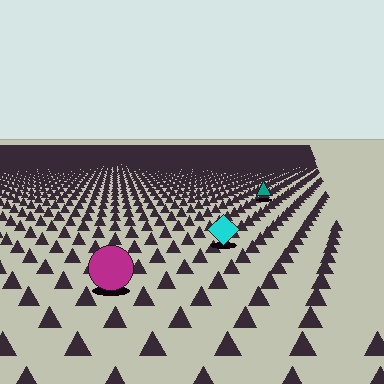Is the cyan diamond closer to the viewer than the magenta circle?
No. The magenta circle is closer — you can tell from the texture gradient: the ground texture is coarser near it.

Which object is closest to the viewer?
The magenta circle is closest. The texture marks near it are larger and more spread out.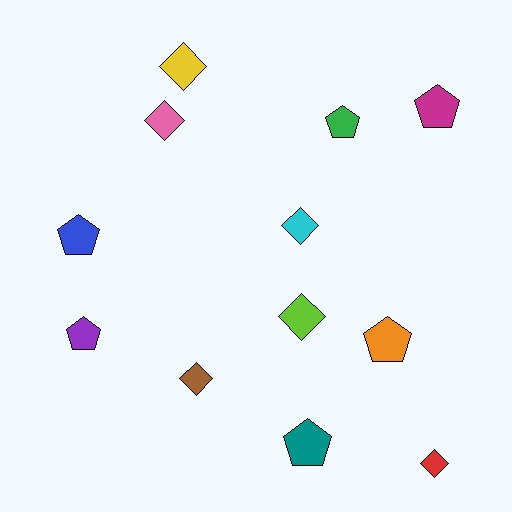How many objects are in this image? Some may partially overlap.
There are 12 objects.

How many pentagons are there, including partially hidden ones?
There are 6 pentagons.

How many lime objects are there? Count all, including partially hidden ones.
There is 1 lime object.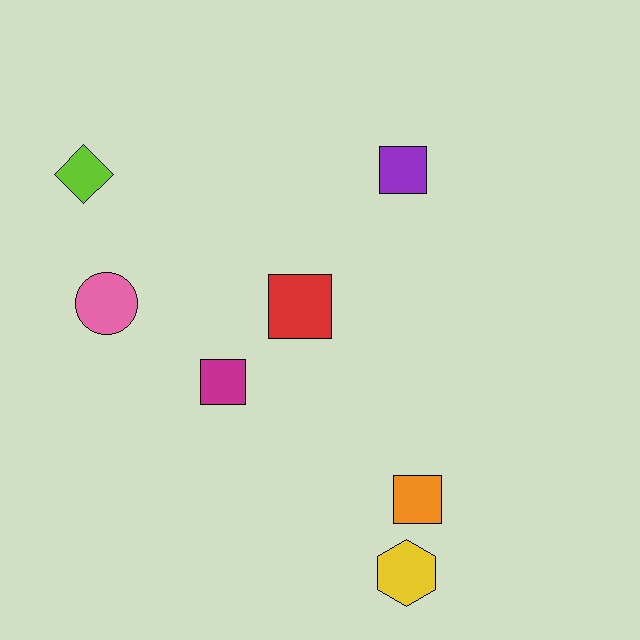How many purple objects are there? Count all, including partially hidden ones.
There is 1 purple object.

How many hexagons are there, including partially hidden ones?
There is 1 hexagon.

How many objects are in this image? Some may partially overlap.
There are 7 objects.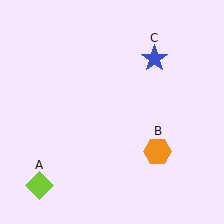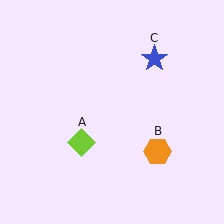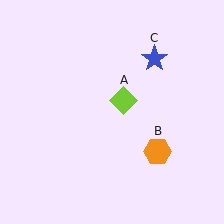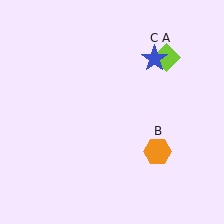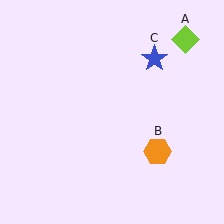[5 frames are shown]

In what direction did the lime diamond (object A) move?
The lime diamond (object A) moved up and to the right.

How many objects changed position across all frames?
1 object changed position: lime diamond (object A).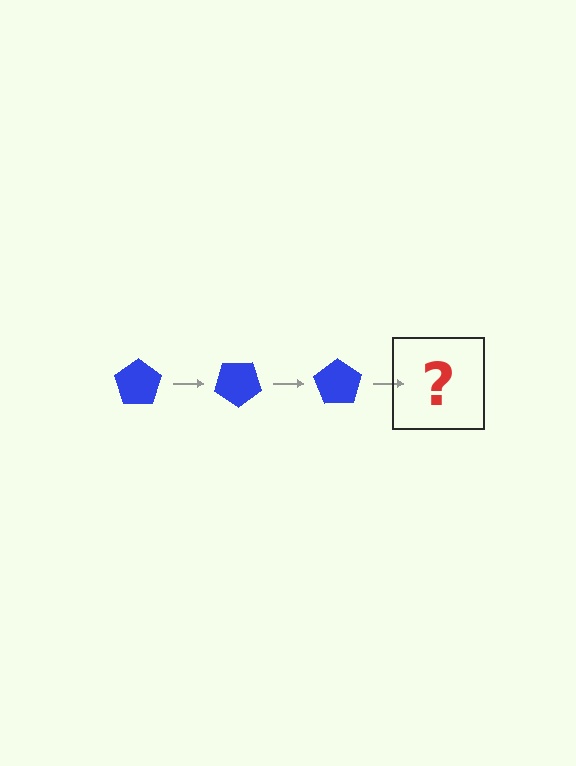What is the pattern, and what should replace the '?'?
The pattern is that the pentagon rotates 35 degrees each step. The '?' should be a blue pentagon rotated 105 degrees.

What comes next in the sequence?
The next element should be a blue pentagon rotated 105 degrees.